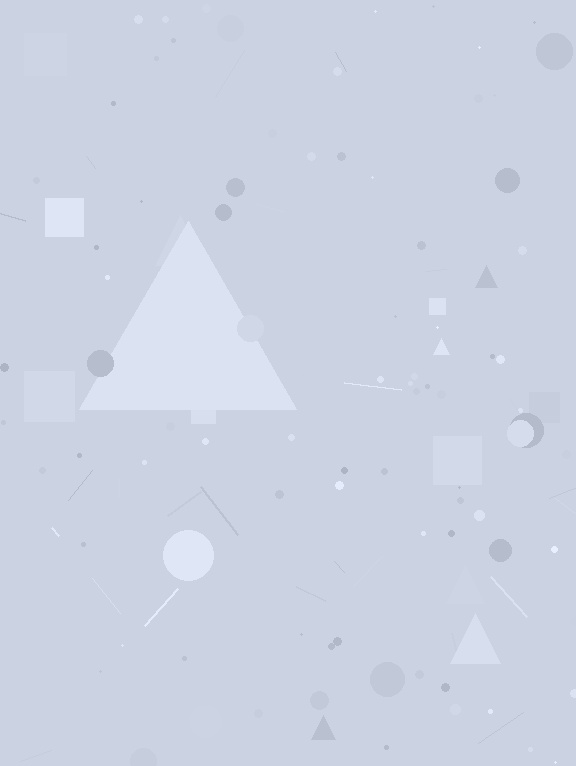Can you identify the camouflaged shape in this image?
The camouflaged shape is a triangle.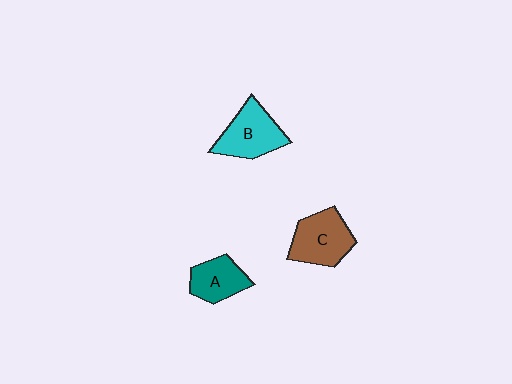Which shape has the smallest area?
Shape A (teal).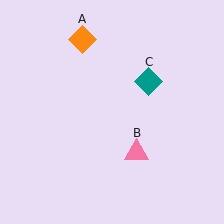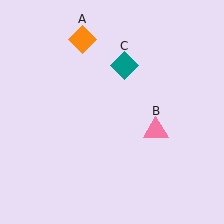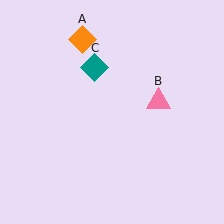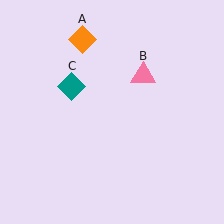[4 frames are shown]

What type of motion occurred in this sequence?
The pink triangle (object B), teal diamond (object C) rotated counterclockwise around the center of the scene.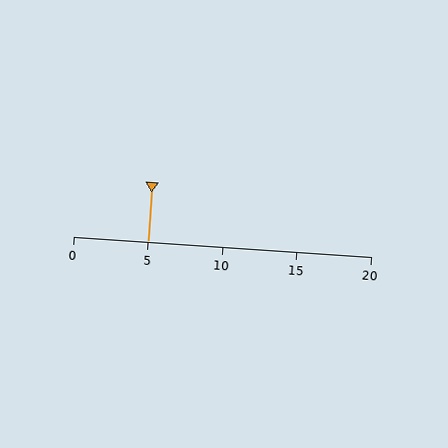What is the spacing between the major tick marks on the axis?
The major ticks are spaced 5 apart.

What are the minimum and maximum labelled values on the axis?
The axis runs from 0 to 20.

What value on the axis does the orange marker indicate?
The marker indicates approximately 5.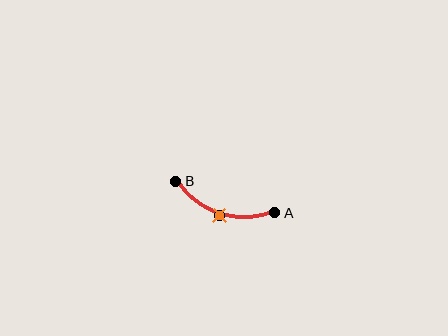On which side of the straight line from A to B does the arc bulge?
The arc bulges below the straight line connecting A and B.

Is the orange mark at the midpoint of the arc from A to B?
Yes. The orange mark lies on the arc at equal arc-length from both A and B — it is the arc midpoint.